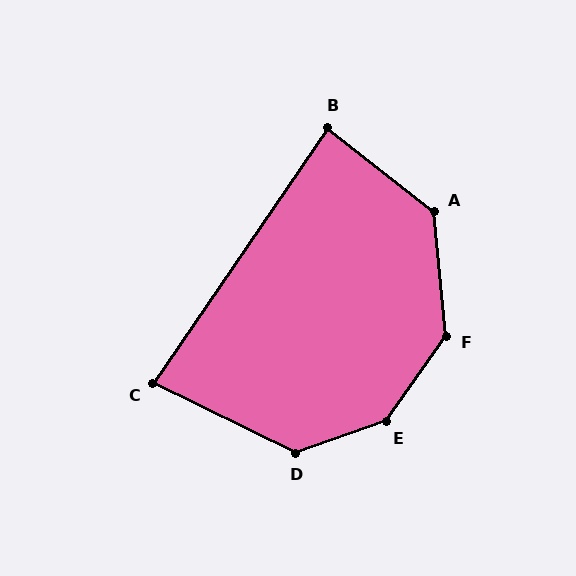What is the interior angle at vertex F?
Approximately 139 degrees (obtuse).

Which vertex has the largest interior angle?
E, at approximately 145 degrees.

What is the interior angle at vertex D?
Approximately 134 degrees (obtuse).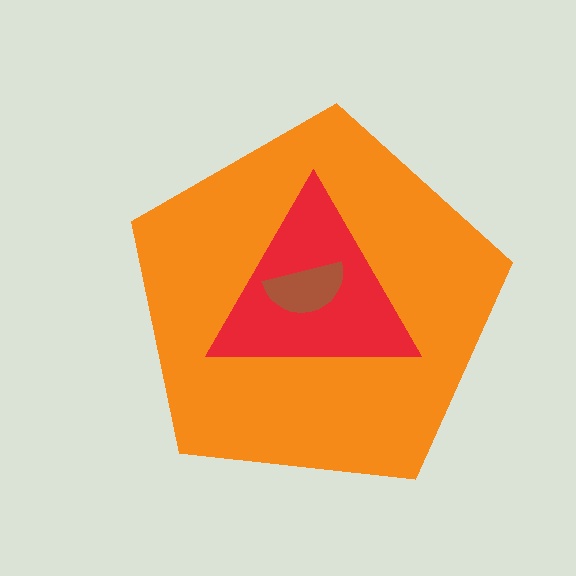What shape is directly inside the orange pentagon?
The red triangle.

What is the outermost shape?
The orange pentagon.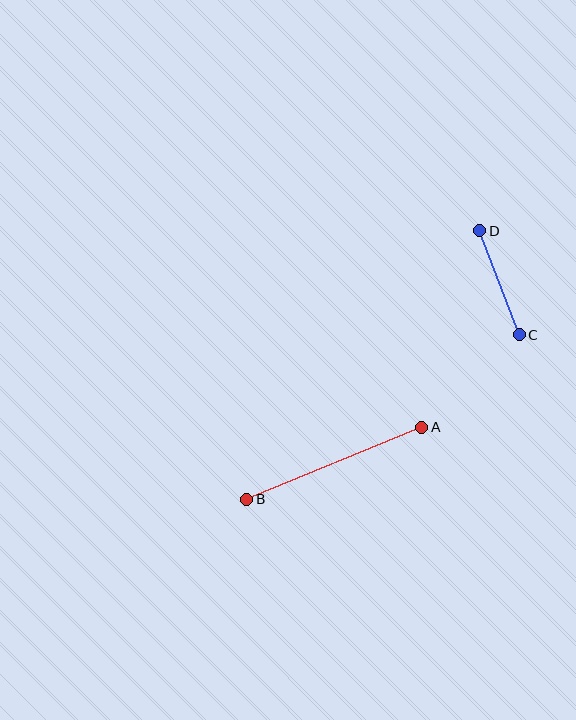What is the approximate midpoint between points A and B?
The midpoint is at approximately (334, 463) pixels.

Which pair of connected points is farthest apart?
Points A and B are farthest apart.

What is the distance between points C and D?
The distance is approximately 112 pixels.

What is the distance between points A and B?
The distance is approximately 189 pixels.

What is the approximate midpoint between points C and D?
The midpoint is at approximately (500, 283) pixels.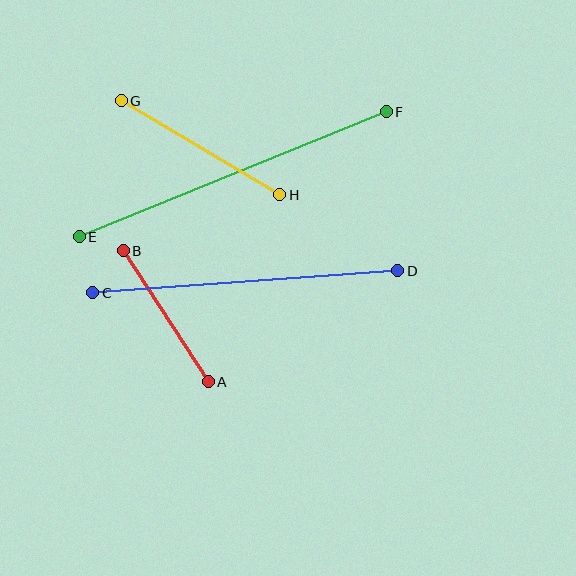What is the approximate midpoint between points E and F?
The midpoint is at approximately (233, 174) pixels.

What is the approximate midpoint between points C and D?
The midpoint is at approximately (245, 282) pixels.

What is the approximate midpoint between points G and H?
The midpoint is at approximately (201, 148) pixels.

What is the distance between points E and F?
The distance is approximately 331 pixels.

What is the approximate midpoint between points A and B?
The midpoint is at approximately (166, 316) pixels.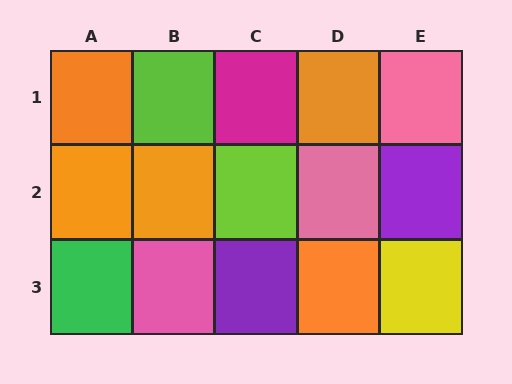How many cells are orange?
5 cells are orange.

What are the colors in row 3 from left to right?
Green, pink, purple, orange, yellow.